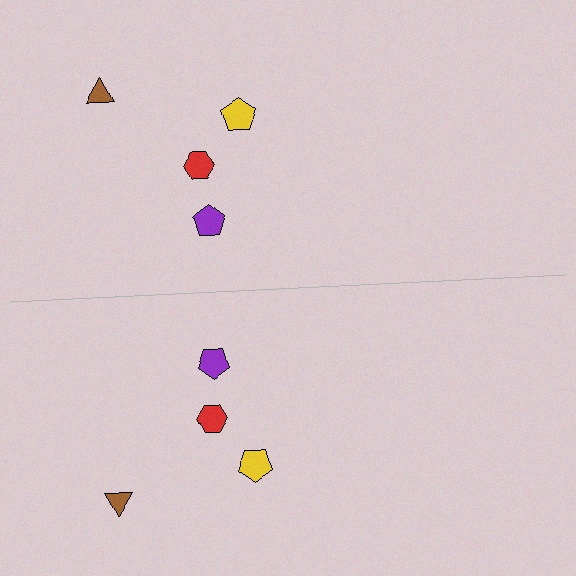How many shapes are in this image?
There are 8 shapes in this image.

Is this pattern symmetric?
Yes, this pattern has bilateral (reflection) symmetry.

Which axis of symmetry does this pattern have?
The pattern has a horizontal axis of symmetry running through the center of the image.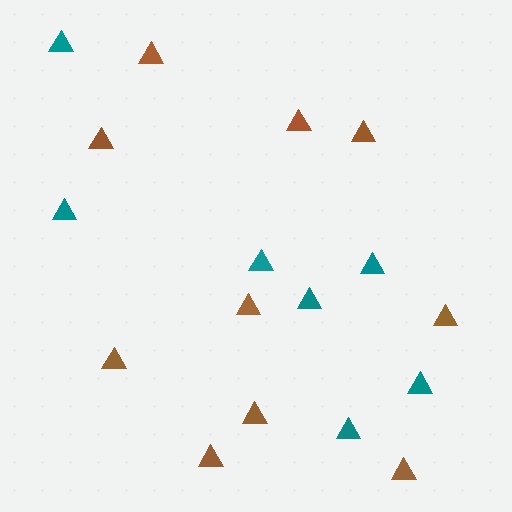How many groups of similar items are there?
There are 2 groups: one group of brown triangles (10) and one group of teal triangles (7).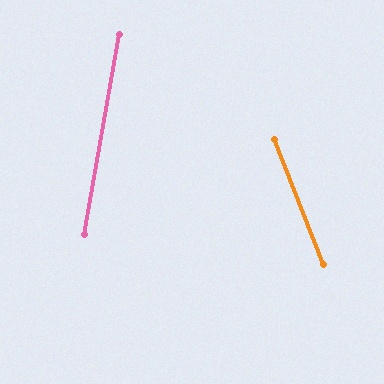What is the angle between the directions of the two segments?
Approximately 31 degrees.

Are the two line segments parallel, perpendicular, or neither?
Neither parallel nor perpendicular — they differ by about 31°.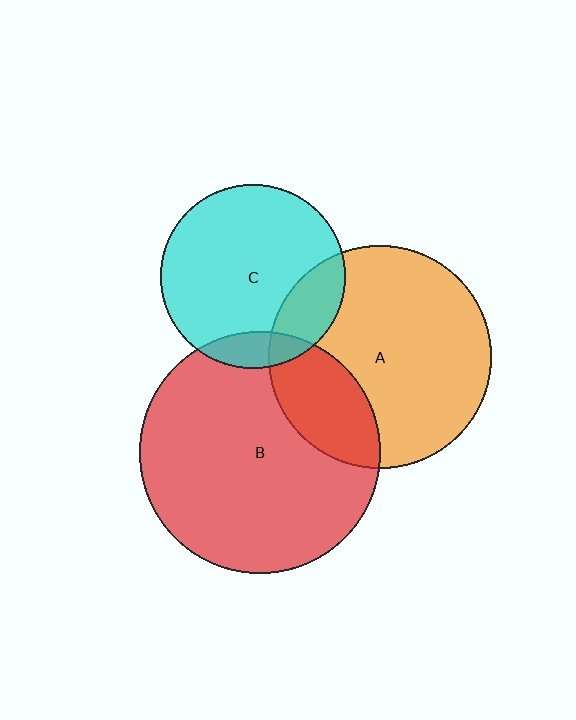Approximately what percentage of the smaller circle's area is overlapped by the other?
Approximately 10%.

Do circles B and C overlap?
Yes.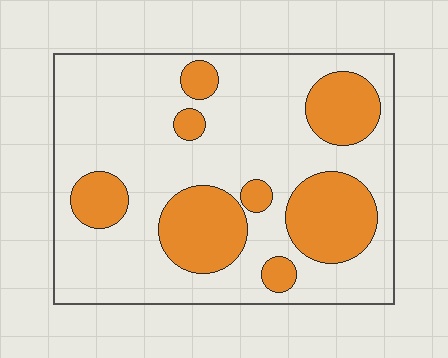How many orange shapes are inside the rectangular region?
8.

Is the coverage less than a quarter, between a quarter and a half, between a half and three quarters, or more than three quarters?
Between a quarter and a half.